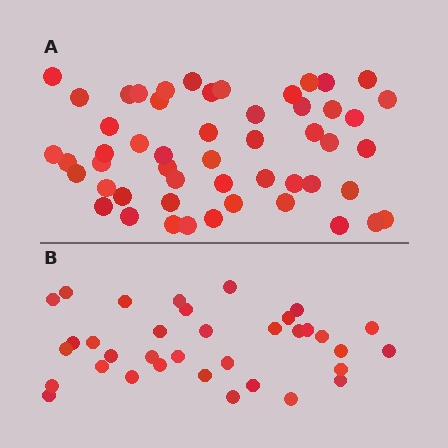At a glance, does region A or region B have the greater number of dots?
Region A (the top region) has more dots.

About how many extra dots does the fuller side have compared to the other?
Region A has approximately 15 more dots than region B.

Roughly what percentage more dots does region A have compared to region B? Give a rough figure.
About 50% more.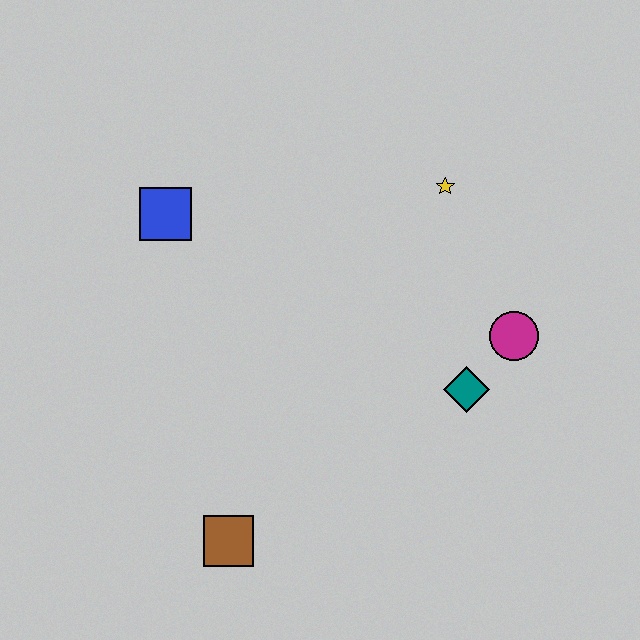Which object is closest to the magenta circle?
The teal diamond is closest to the magenta circle.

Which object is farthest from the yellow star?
The brown square is farthest from the yellow star.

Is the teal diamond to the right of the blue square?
Yes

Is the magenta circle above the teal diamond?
Yes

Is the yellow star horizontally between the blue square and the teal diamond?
Yes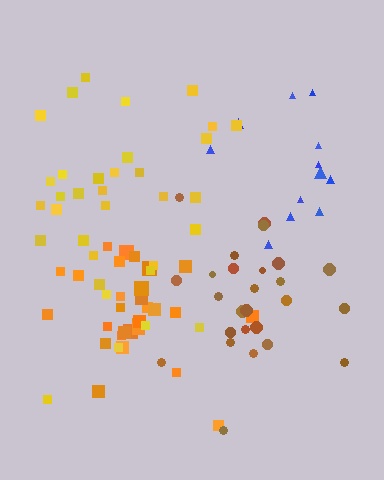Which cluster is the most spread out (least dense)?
Blue.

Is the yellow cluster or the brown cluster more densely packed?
Brown.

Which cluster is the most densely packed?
Brown.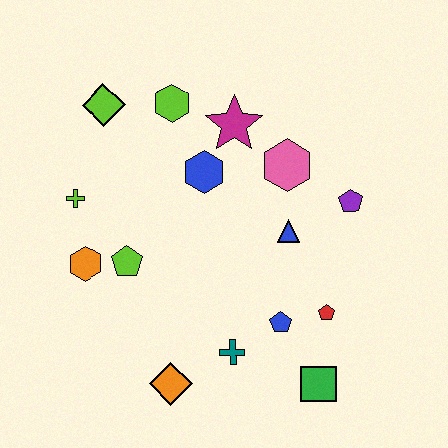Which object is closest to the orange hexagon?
The lime pentagon is closest to the orange hexagon.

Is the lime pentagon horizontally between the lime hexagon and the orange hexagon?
Yes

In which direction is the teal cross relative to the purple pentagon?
The teal cross is below the purple pentagon.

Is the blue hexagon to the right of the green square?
No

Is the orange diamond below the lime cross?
Yes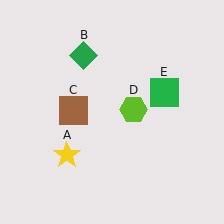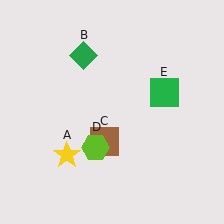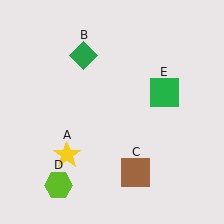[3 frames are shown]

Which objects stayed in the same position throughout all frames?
Yellow star (object A) and green diamond (object B) and green square (object E) remained stationary.